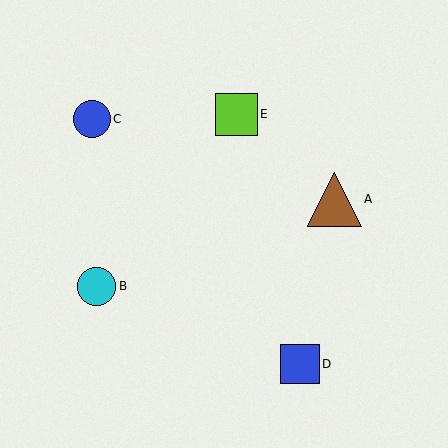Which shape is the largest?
The brown triangle (labeled A) is the largest.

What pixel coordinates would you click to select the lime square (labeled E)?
Click at (236, 114) to select the lime square E.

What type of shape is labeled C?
Shape C is a blue circle.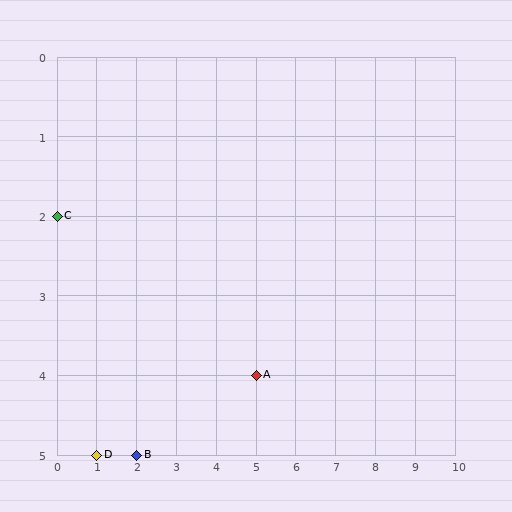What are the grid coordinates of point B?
Point B is at grid coordinates (2, 5).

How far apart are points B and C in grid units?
Points B and C are 2 columns and 3 rows apart (about 3.6 grid units diagonally).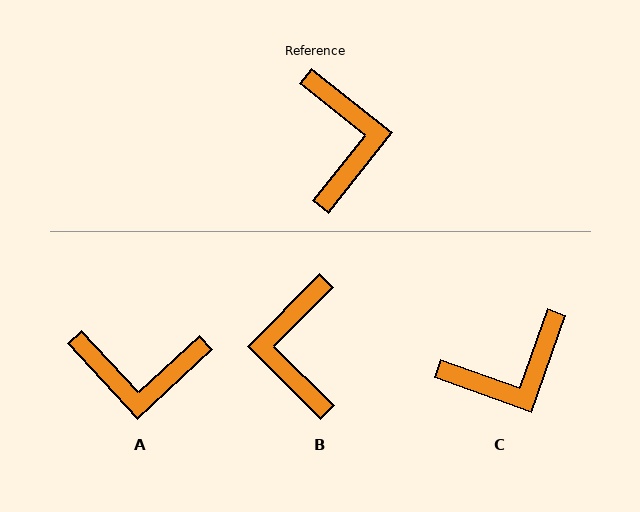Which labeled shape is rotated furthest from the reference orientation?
B, about 174 degrees away.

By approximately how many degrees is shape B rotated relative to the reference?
Approximately 174 degrees counter-clockwise.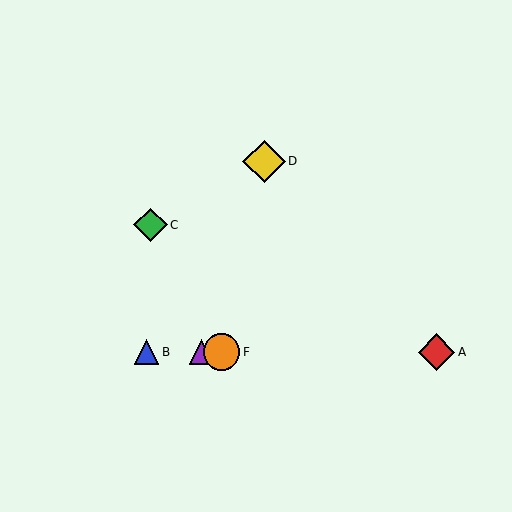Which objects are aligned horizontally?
Objects A, B, E, F are aligned horizontally.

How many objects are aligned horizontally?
4 objects (A, B, E, F) are aligned horizontally.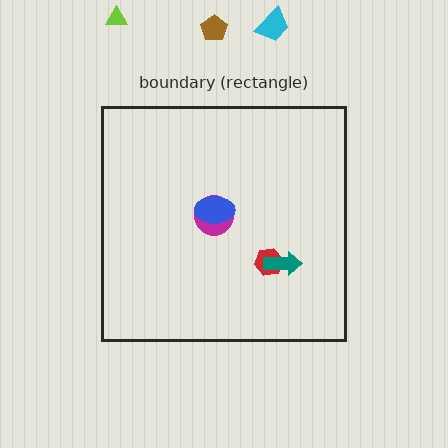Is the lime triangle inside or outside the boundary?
Outside.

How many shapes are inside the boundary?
4 inside, 3 outside.